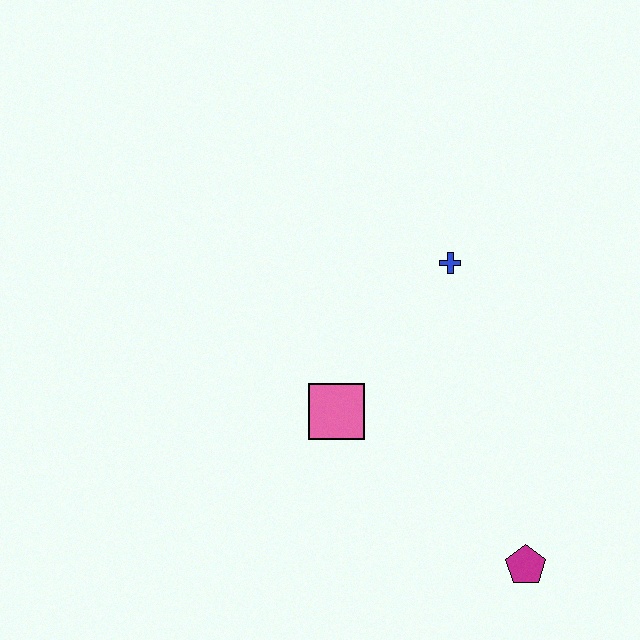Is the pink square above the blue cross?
No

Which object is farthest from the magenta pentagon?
The blue cross is farthest from the magenta pentagon.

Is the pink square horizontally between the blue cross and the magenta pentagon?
No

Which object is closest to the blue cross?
The pink square is closest to the blue cross.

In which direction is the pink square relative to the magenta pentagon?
The pink square is to the left of the magenta pentagon.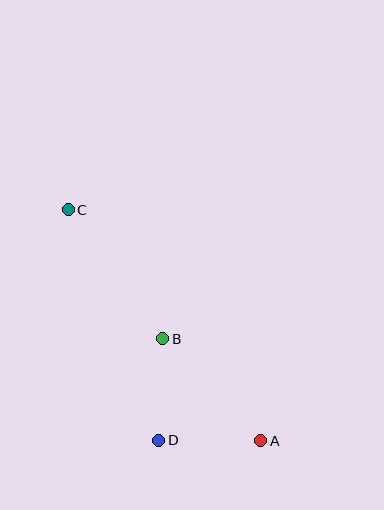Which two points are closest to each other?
Points B and D are closest to each other.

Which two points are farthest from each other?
Points A and C are farthest from each other.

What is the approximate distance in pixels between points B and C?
The distance between B and C is approximately 160 pixels.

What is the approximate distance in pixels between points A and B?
The distance between A and B is approximately 141 pixels.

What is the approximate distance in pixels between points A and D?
The distance between A and D is approximately 102 pixels.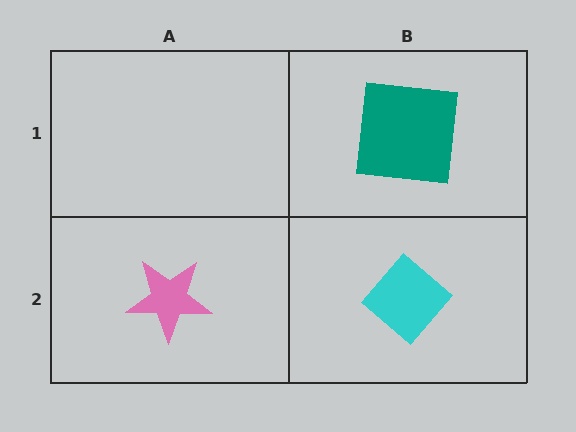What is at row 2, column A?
A pink star.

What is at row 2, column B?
A cyan diamond.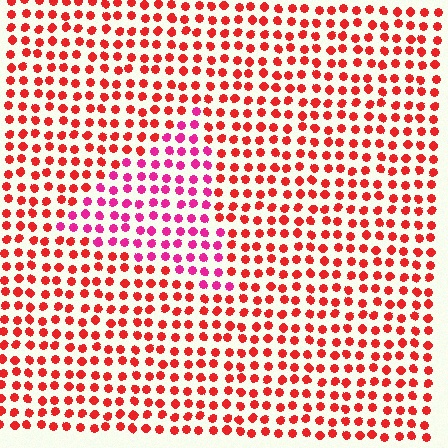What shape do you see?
I see a triangle.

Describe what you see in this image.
The image is filled with small red elements in a uniform arrangement. A triangle-shaped region is visible where the elements are tinted to a slightly different hue, forming a subtle color boundary.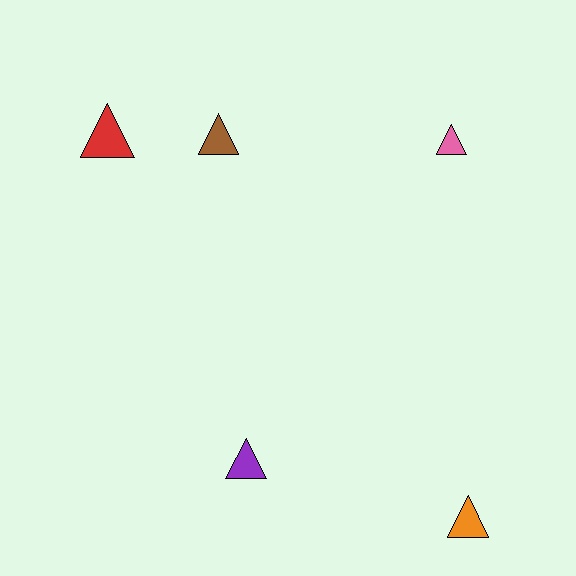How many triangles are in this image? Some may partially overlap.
There are 5 triangles.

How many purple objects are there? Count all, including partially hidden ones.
There is 1 purple object.